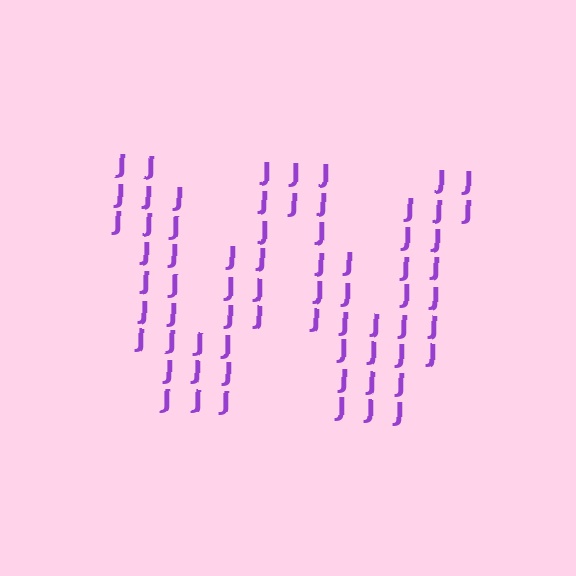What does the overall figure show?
The overall figure shows the letter W.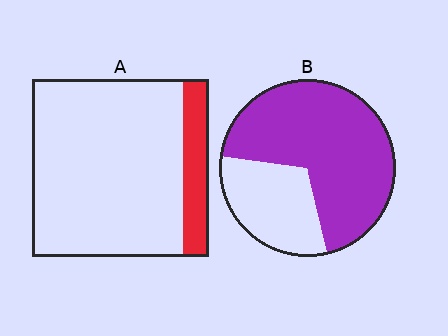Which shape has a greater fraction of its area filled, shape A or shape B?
Shape B.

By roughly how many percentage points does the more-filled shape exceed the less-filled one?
By roughly 55 percentage points (B over A).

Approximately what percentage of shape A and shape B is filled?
A is approximately 15% and B is approximately 70%.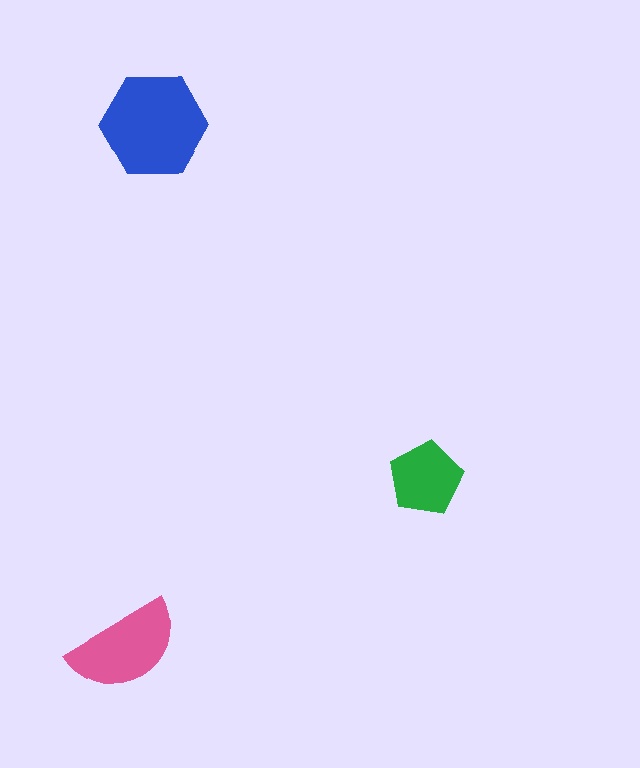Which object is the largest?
The blue hexagon.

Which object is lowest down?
The pink semicircle is bottommost.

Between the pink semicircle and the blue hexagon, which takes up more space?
The blue hexagon.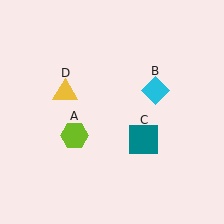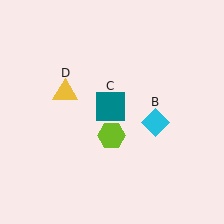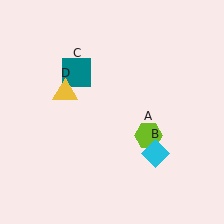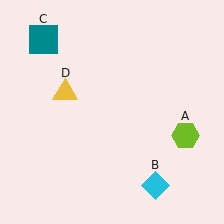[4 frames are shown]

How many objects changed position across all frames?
3 objects changed position: lime hexagon (object A), cyan diamond (object B), teal square (object C).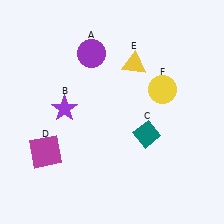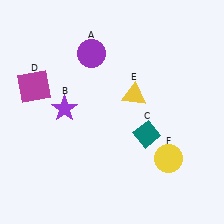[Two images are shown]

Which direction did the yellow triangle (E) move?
The yellow triangle (E) moved down.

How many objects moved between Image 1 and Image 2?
3 objects moved between the two images.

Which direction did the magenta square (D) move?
The magenta square (D) moved up.